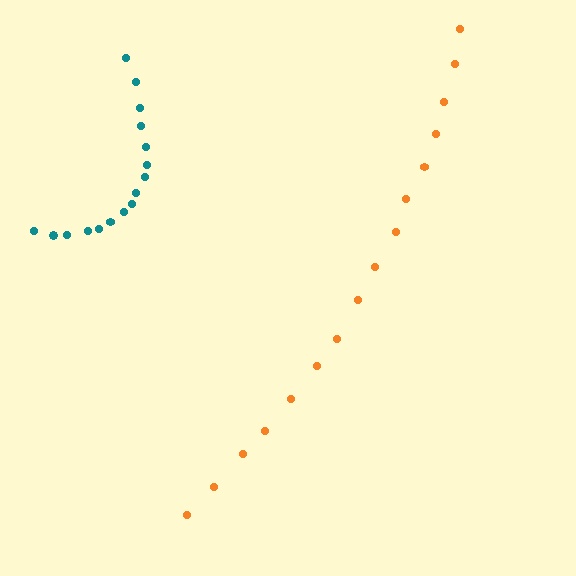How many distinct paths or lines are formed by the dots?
There are 2 distinct paths.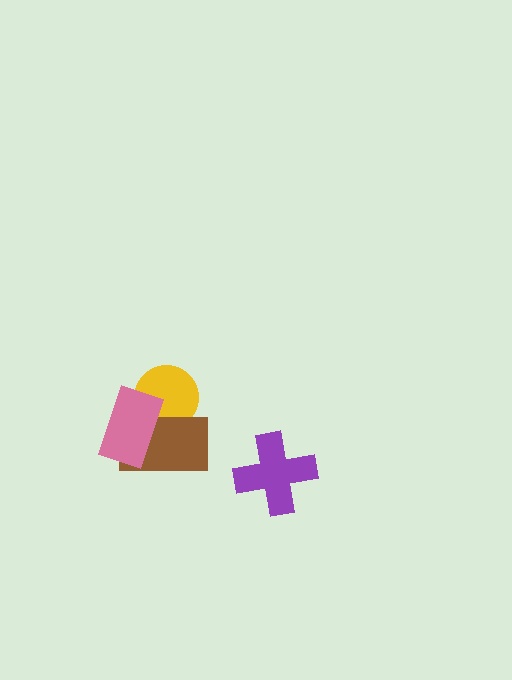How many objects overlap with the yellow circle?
2 objects overlap with the yellow circle.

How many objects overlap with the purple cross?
0 objects overlap with the purple cross.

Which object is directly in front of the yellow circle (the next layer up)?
The brown rectangle is directly in front of the yellow circle.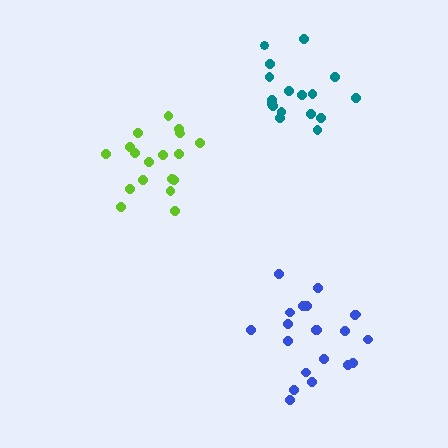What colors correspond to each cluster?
The clusters are colored: blue, lime, teal.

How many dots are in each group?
Group 1: 21 dots, Group 2: 18 dots, Group 3: 17 dots (56 total).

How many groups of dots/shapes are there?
There are 3 groups.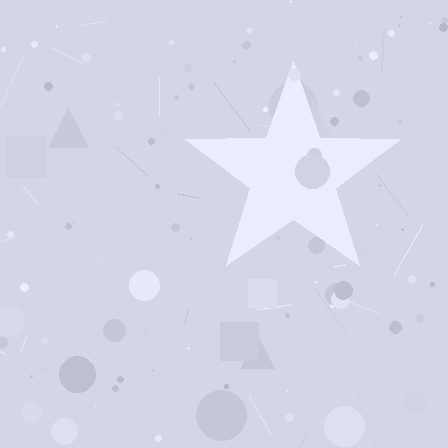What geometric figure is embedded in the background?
A star is embedded in the background.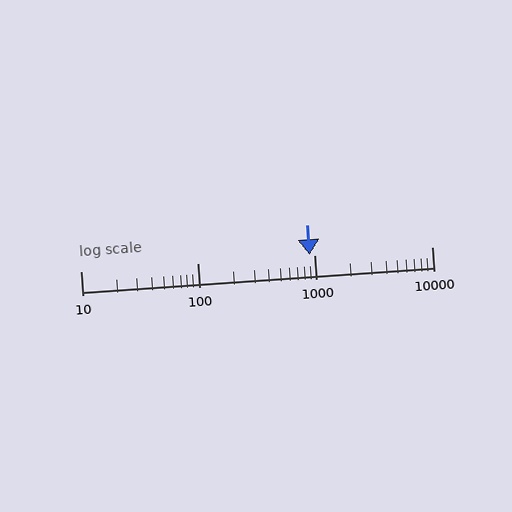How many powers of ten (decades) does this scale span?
The scale spans 3 decades, from 10 to 10000.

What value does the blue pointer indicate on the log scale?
The pointer indicates approximately 900.